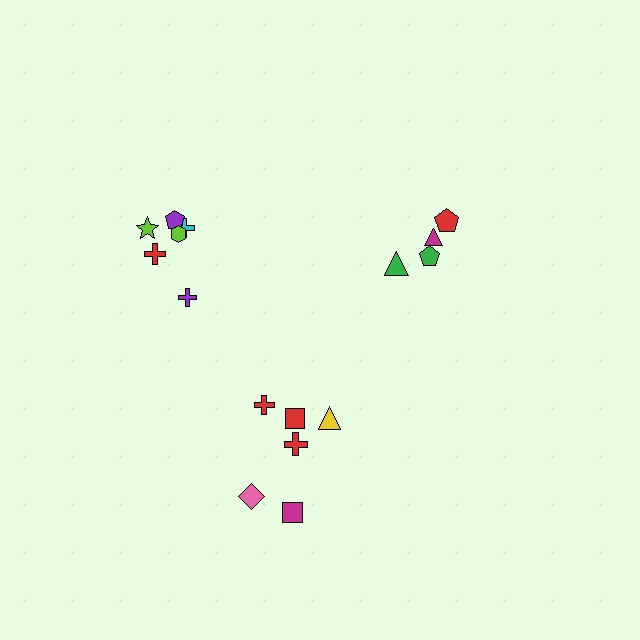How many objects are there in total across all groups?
There are 16 objects.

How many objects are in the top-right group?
There are 4 objects.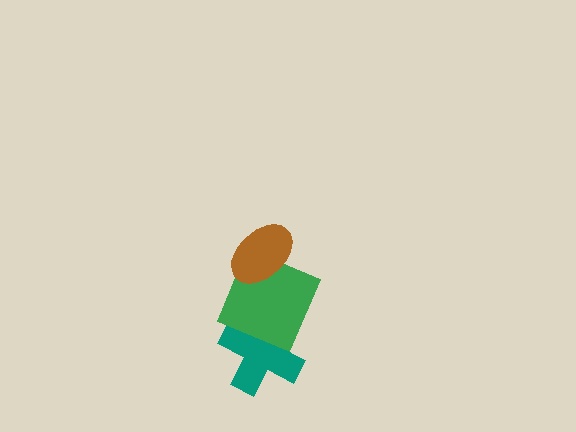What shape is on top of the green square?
The brown ellipse is on top of the green square.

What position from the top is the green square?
The green square is 2nd from the top.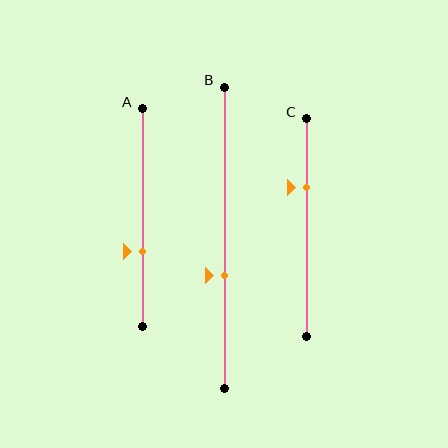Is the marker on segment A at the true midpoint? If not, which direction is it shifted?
No, the marker on segment A is shifted downward by about 16% of the segment length.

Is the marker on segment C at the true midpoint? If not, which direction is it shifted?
No, the marker on segment C is shifted upward by about 18% of the segment length.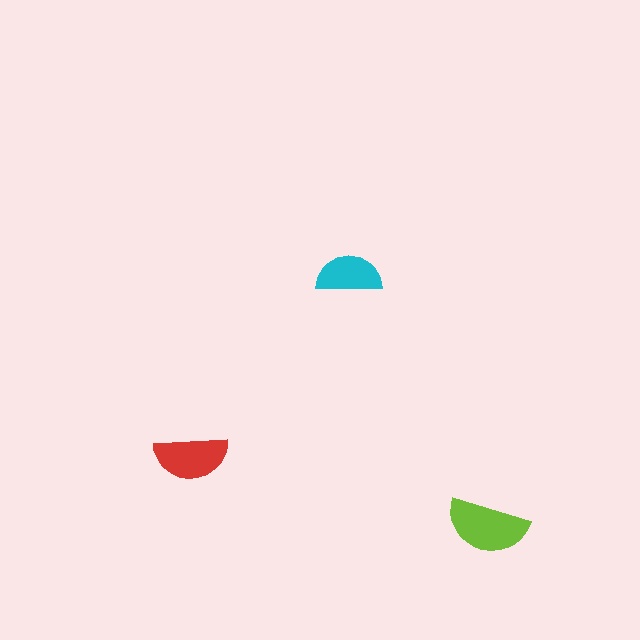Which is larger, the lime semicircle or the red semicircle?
The lime one.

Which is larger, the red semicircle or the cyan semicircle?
The red one.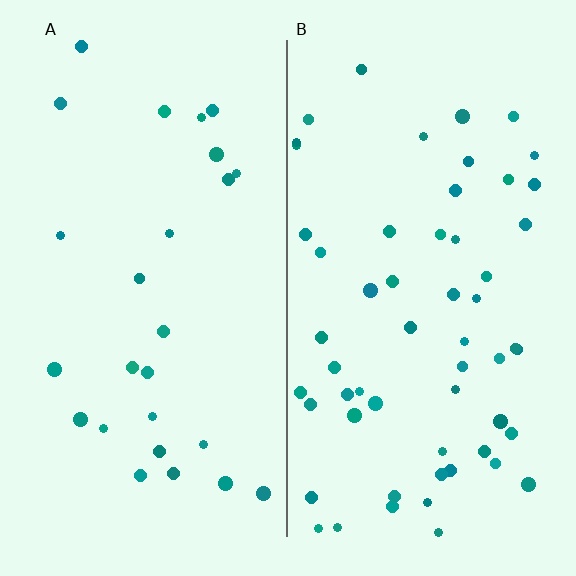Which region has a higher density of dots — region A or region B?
B (the right).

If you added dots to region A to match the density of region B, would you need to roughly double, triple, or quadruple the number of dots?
Approximately double.